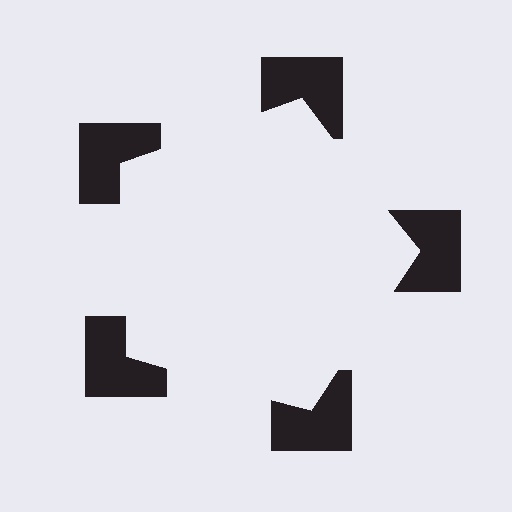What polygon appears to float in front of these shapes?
An illusory pentagon — its edges are inferred from the aligned wedge cuts in the notched squares, not physically drawn.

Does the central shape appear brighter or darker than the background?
It typically appears slightly brighter than the background, even though no actual brightness change is drawn.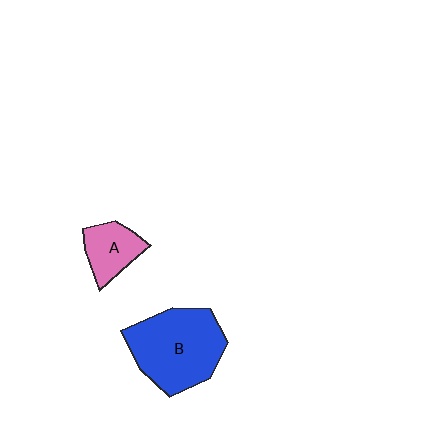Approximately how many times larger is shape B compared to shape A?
Approximately 2.4 times.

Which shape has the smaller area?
Shape A (pink).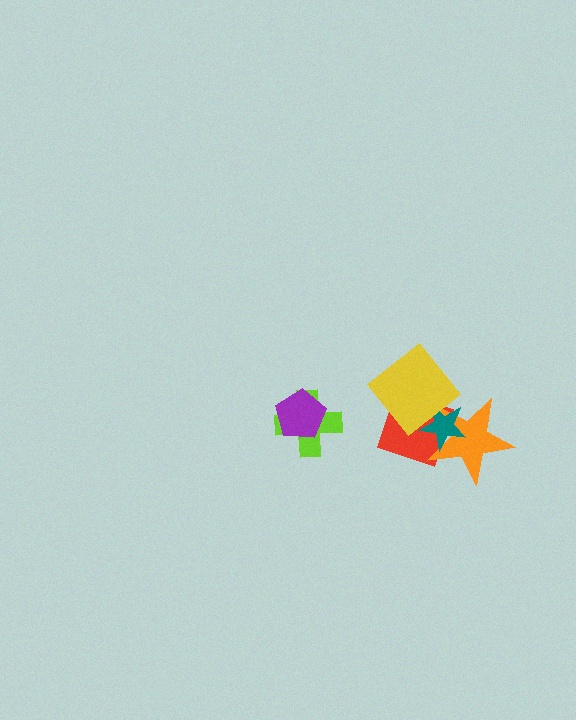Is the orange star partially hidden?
Yes, it is partially covered by another shape.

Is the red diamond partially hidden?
Yes, it is partially covered by another shape.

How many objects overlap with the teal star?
3 objects overlap with the teal star.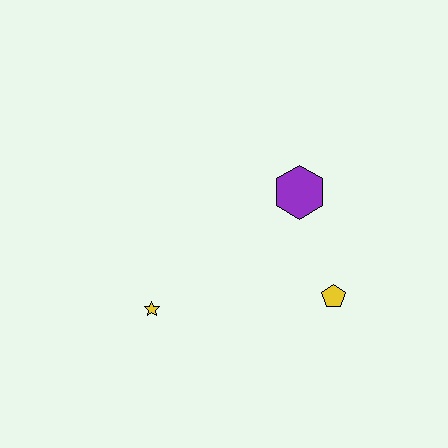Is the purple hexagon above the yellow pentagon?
Yes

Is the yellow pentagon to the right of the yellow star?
Yes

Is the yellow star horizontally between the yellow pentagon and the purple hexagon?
No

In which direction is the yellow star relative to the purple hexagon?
The yellow star is to the left of the purple hexagon.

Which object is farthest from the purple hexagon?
The yellow star is farthest from the purple hexagon.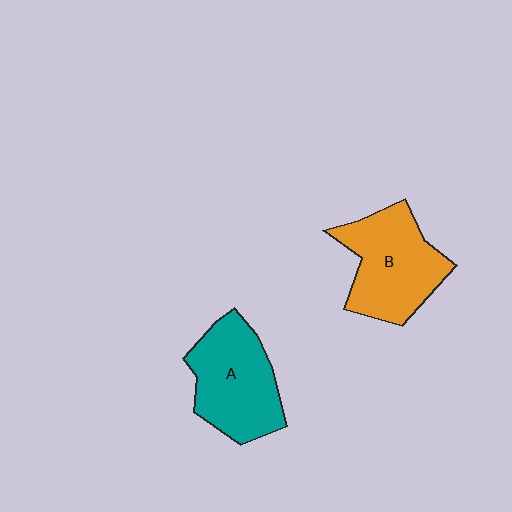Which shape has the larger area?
Shape B (orange).